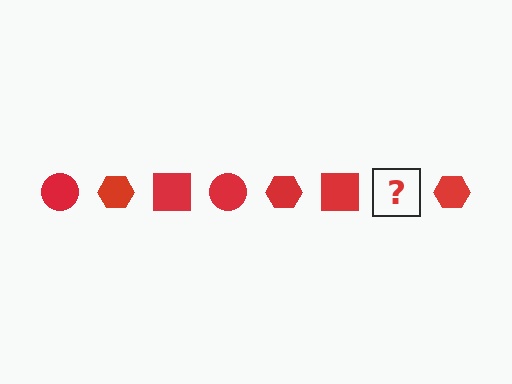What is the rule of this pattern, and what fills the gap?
The rule is that the pattern cycles through circle, hexagon, square shapes in red. The gap should be filled with a red circle.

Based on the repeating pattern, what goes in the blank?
The blank should be a red circle.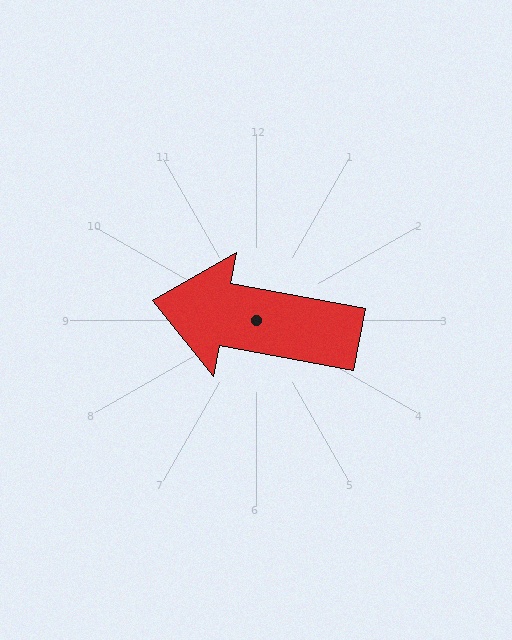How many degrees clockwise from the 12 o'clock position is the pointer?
Approximately 281 degrees.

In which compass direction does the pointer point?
West.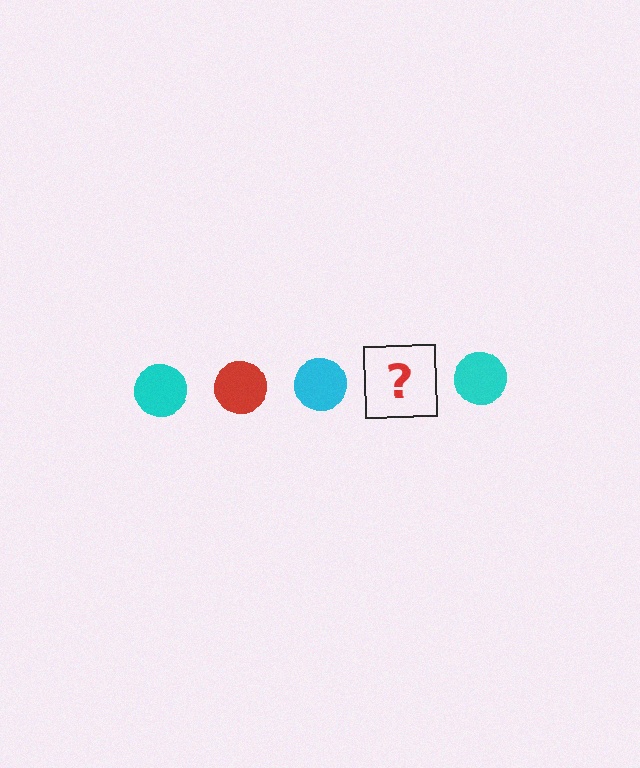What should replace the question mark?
The question mark should be replaced with a red circle.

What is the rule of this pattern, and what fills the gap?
The rule is that the pattern cycles through cyan, red circles. The gap should be filled with a red circle.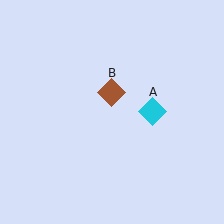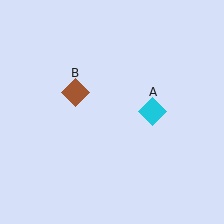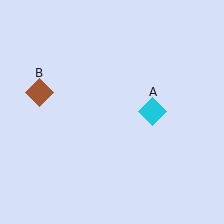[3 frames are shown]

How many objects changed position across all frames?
1 object changed position: brown diamond (object B).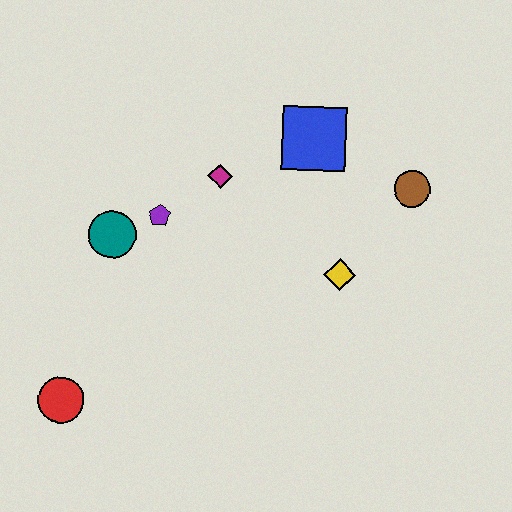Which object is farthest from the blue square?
The red circle is farthest from the blue square.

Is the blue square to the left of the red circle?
No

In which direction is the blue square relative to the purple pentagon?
The blue square is to the right of the purple pentagon.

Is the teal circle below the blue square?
Yes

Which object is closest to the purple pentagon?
The teal circle is closest to the purple pentagon.